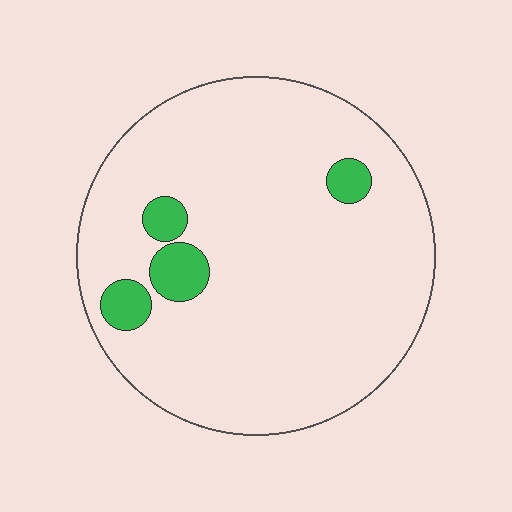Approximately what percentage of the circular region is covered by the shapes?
Approximately 10%.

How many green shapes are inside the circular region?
4.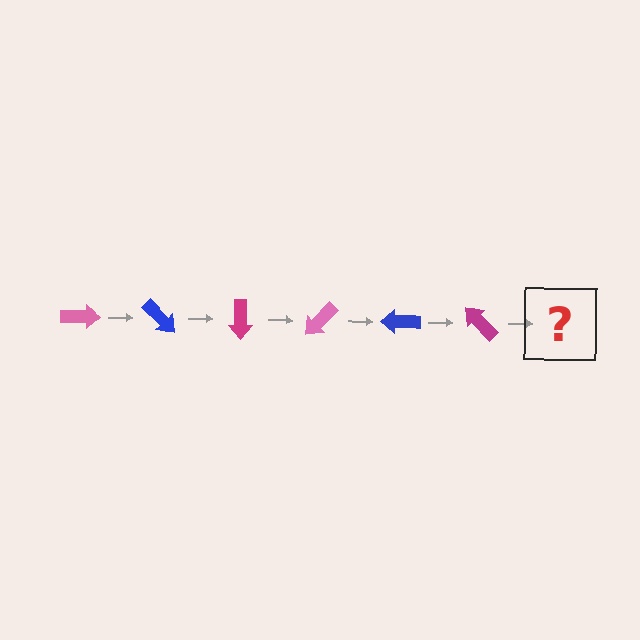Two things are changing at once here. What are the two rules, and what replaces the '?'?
The two rules are that it rotates 45 degrees each step and the color cycles through pink, blue, and magenta. The '?' should be a pink arrow, rotated 270 degrees from the start.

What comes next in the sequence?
The next element should be a pink arrow, rotated 270 degrees from the start.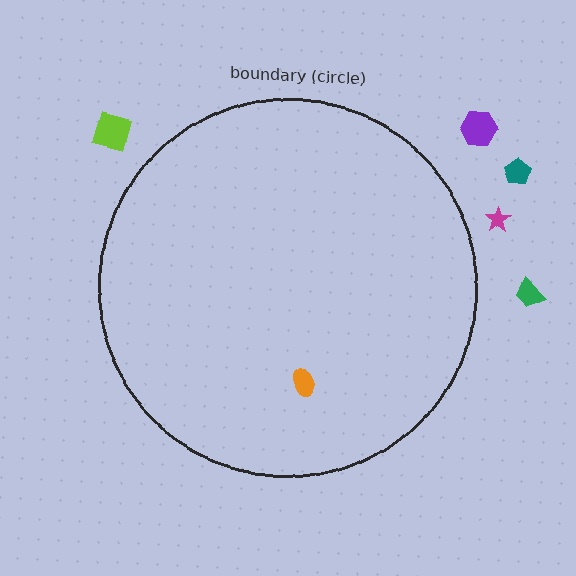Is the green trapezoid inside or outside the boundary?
Outside.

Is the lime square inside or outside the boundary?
Outside.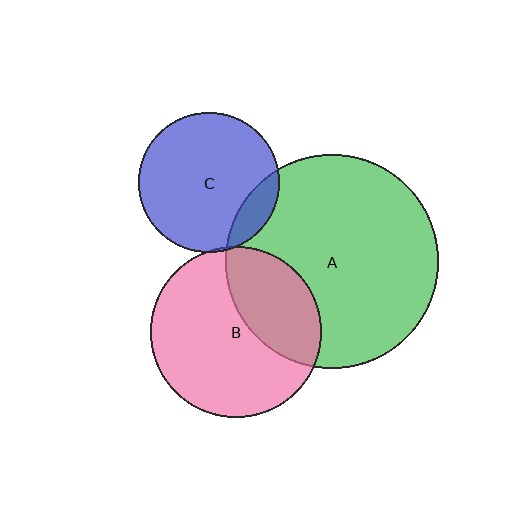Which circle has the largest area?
Circle A (green).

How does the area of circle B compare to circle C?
Approximately 1.5 times.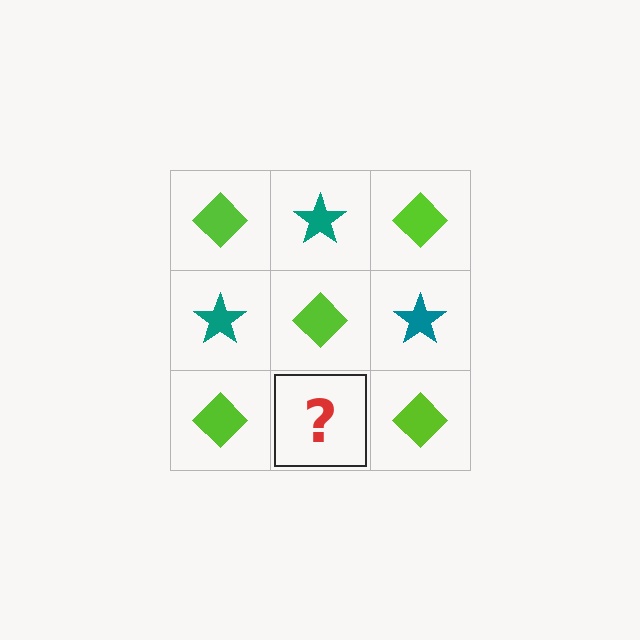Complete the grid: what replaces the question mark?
The question mark should be replaced with a teal star.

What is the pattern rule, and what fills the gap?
The rule is that it alternates lime diamond and teal star in a checkerboard pattern. The gap should be filled with a teal star.